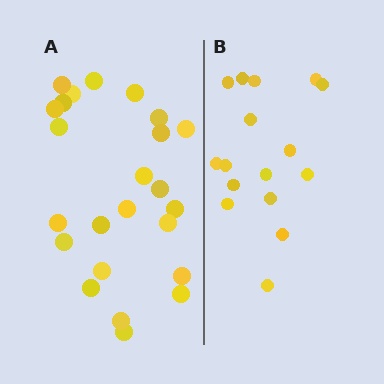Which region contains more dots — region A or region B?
Region A (the left region) has more dots.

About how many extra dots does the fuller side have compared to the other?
Region A has roughly 8 or so more dots than region B.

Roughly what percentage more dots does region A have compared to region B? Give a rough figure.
About 50% more.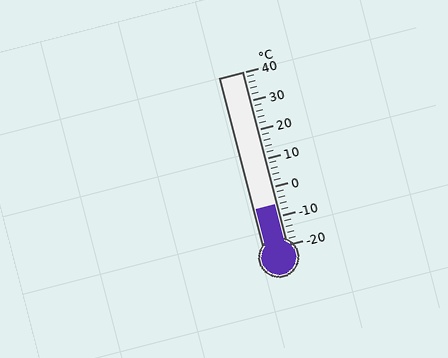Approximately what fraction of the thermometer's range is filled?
The thermometer is filled to approximately 25% of its range.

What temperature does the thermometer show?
The thermometer shows approximately -6°C.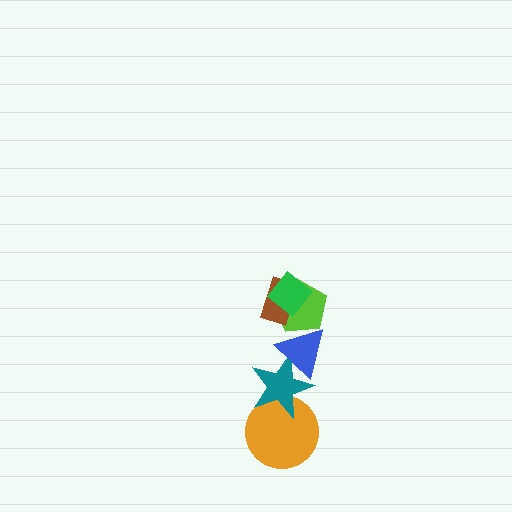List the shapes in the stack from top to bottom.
From top to bottom: the green diamond, the brown rectangle, the lime pentagon, the blue triangle, the teal star, the orange circle.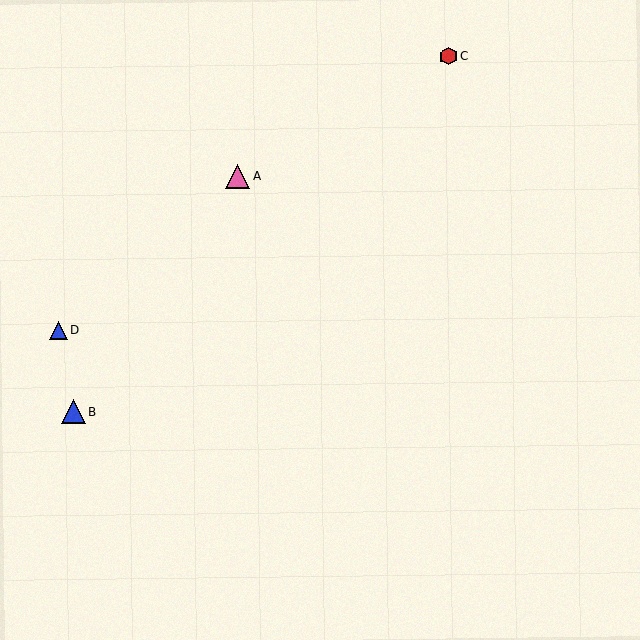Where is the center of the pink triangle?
The center of the pink triangle is at (238, 176).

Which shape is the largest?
The blue triangle (labeled B) is the largest.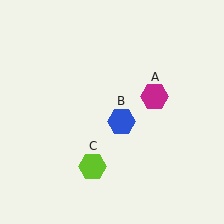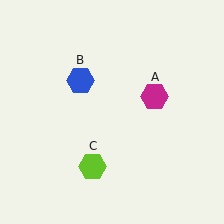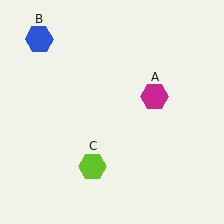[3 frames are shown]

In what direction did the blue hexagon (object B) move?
The blue hexagon (object B) moved up and to the left.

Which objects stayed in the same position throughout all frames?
Magenta hexagon (object A) and lime hexagon (object C) remained stationary.